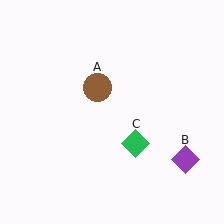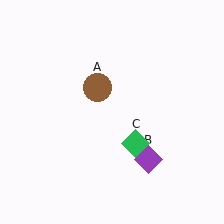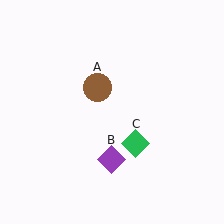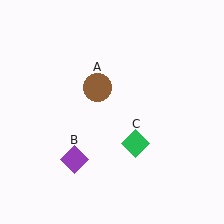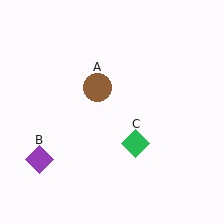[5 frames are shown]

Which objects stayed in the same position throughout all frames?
Brown circle (object A) and green diamond (object C) remained stationary.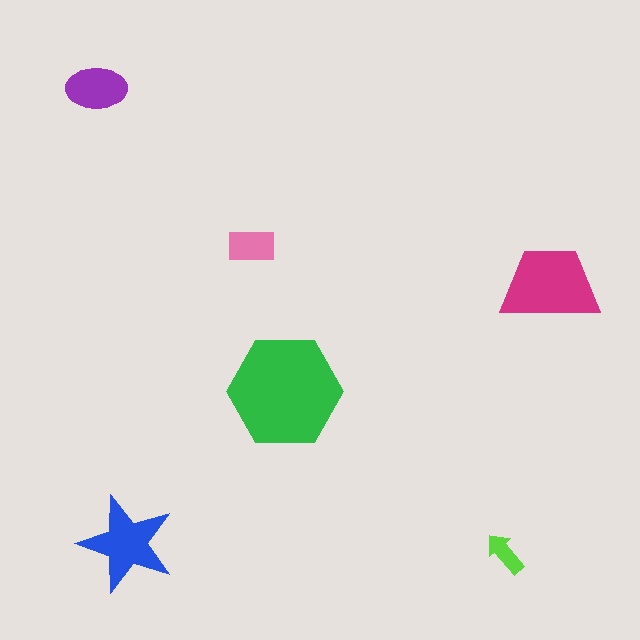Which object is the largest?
The green hexagon.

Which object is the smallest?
The lime arrow.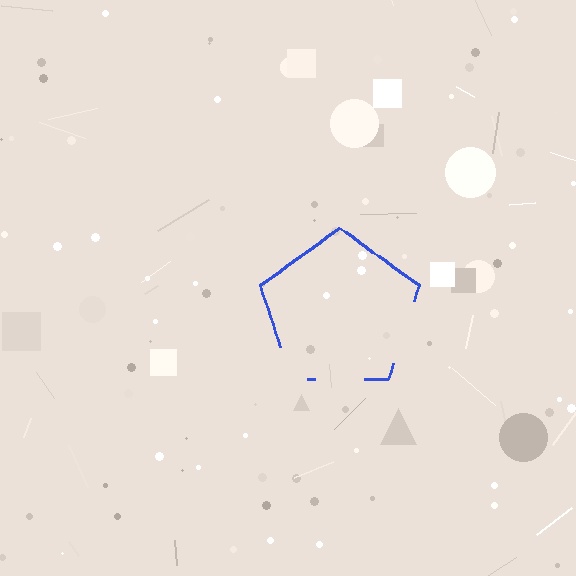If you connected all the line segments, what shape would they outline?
They would outline a pentagon.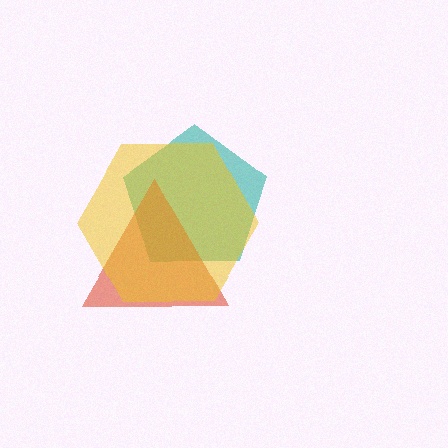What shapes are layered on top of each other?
The layered shapes are: a teal pentagon, a red triangle, a yellow hexagon.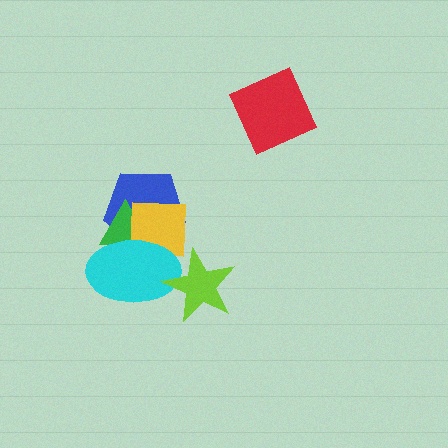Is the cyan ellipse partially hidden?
Yes, it is partially covered by another shape.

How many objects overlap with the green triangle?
3 objects overlap with the green triangle.